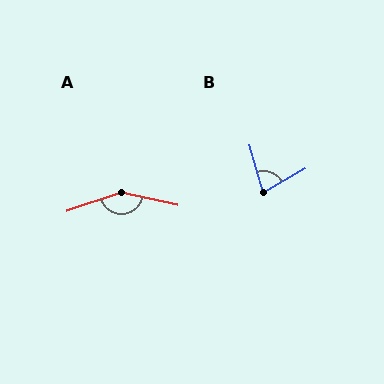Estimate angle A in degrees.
Approximately 149 degrees.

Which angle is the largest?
A, at approximately 149 degrees.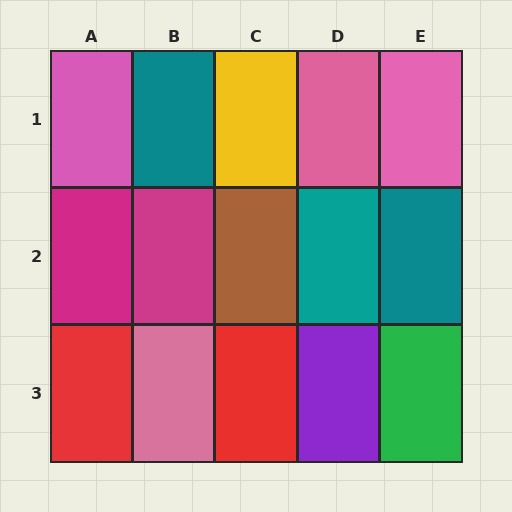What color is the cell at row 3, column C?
Red.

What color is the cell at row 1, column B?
Teal.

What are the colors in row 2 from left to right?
Magenta, magenta, brown, teal, teal.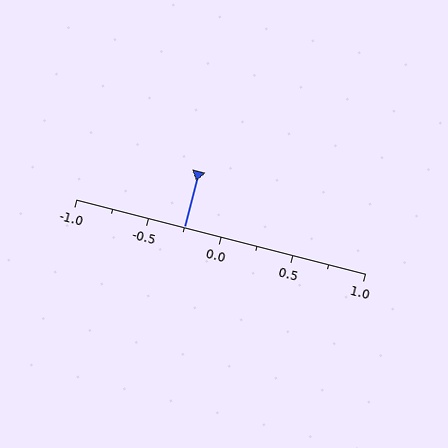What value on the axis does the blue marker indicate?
The marker indicates approximately -0.25.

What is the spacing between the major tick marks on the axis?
The major ticks are spaced 0.5 apart.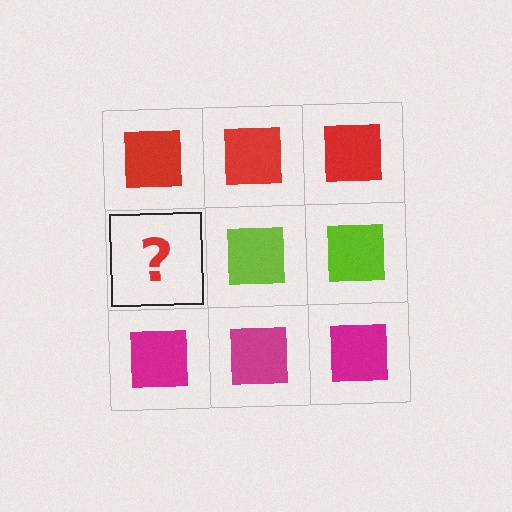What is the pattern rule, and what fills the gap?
The rule is that each row has a consistent color. The gap should be filled with a lime square.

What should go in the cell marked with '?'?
The missing cell should contain a lime square.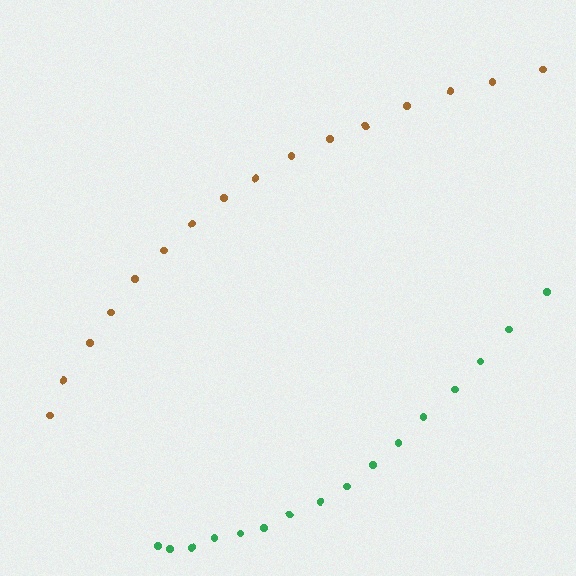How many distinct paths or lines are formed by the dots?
There are 2 distinct paths.